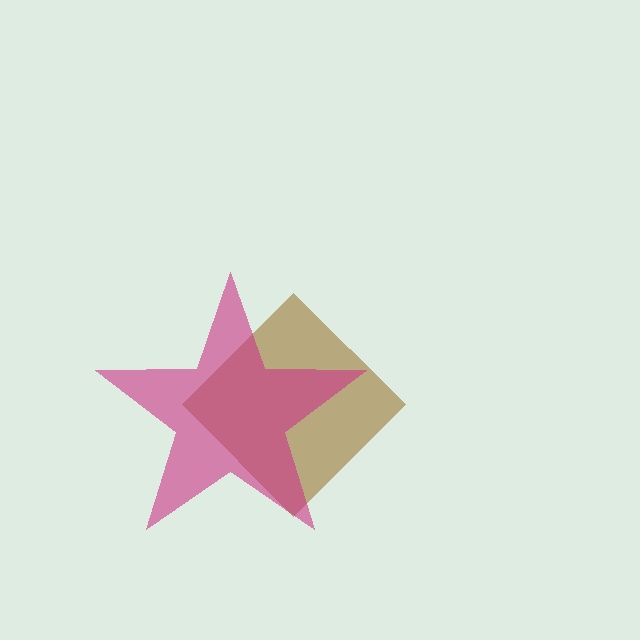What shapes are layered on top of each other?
The layered shapes are: a brown diamond, a magenta star.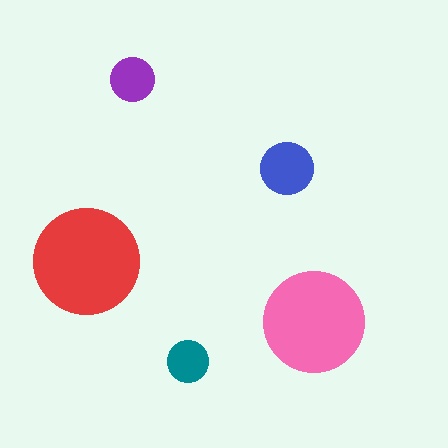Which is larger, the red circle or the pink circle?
The red one.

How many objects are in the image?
There are 5 objects in the image.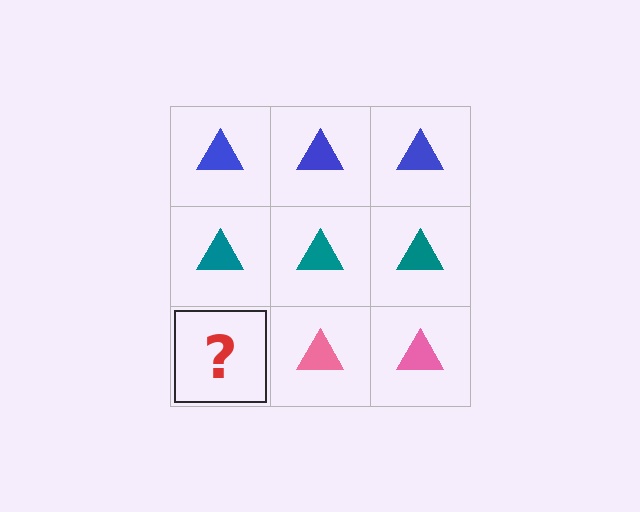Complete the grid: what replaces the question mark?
The question mark should be replaced with a pink triangle.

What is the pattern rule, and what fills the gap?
The rule is that each row has a consistent color. The gap should be filled with a pink triangle.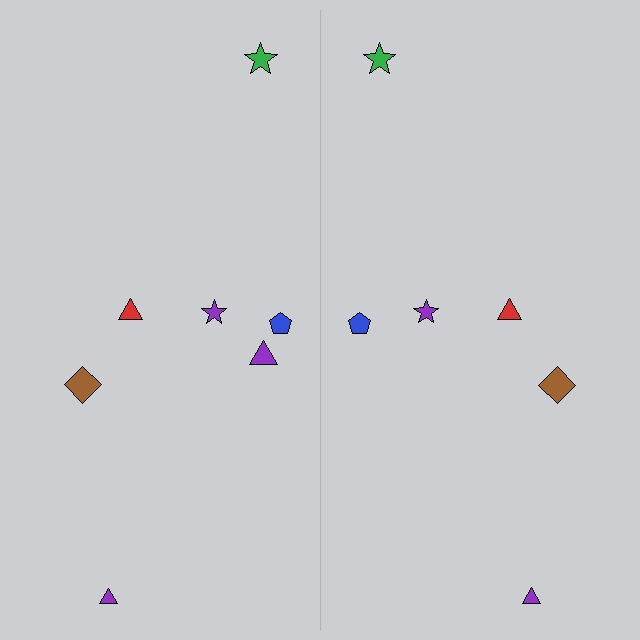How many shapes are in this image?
There are 13 shapes in this image.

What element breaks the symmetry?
A purple triangle is missing from the right side.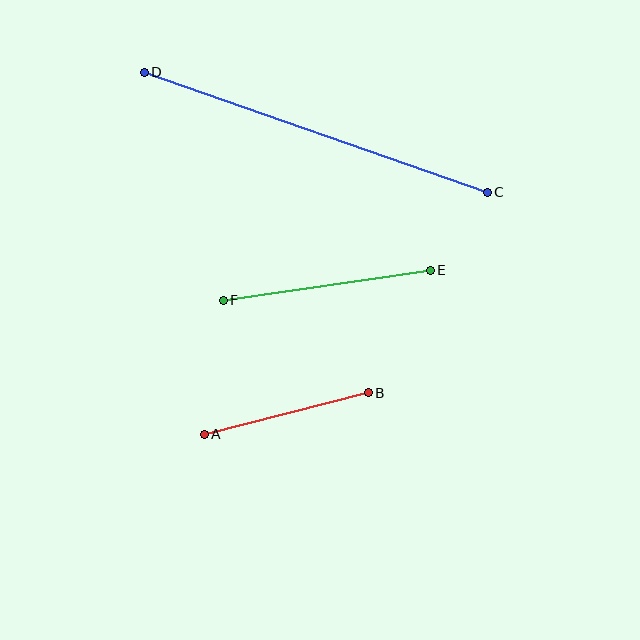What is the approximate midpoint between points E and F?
The midpoint is at approximately (327, 285) pixels.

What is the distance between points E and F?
The distance is approximately 209 pixels.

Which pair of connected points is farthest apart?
Points C and D are farthest apart.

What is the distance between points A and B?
The distance is approximately 169 pixels.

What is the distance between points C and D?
The distance is approximately 363 pixels.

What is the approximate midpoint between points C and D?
The midpoint is at approximately (316, 132) pixels.